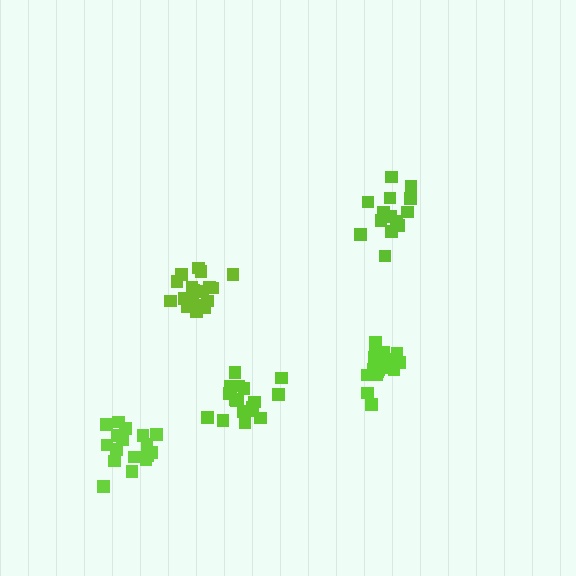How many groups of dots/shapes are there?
There are 5 groups.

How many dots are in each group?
Group 1: 20 dots, Group 2: 17 dots, Group 3: 20 dots, Group 4: 15 dots, Group 5: 18 dots (90 total).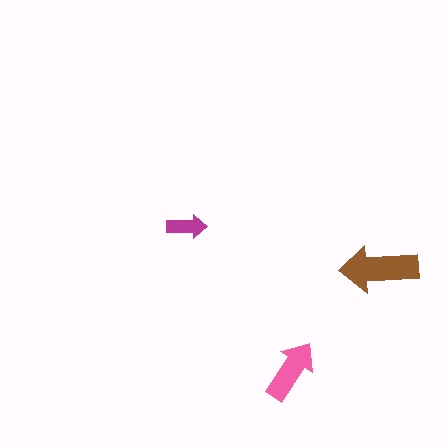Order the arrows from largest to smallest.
the brown one, the pink one, the magenta one.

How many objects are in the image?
There are 3 objects in the image.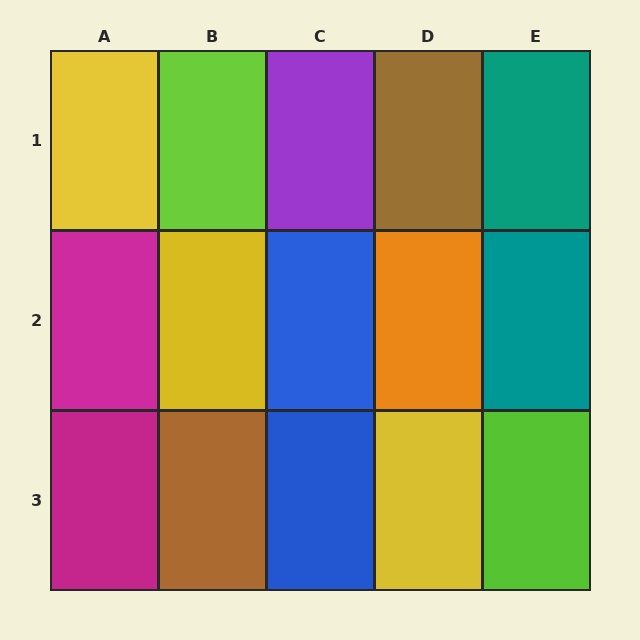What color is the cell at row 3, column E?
Lime.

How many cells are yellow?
3 cells are yellow.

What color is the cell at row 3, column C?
Blue.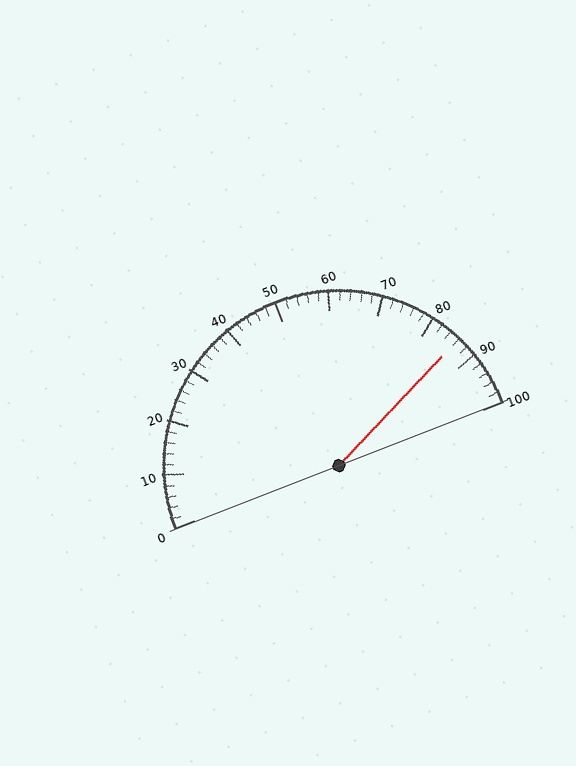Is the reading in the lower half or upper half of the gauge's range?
The reading is in the upper half of the range (0 to 100).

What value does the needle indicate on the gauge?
The needle indicates approximately 86.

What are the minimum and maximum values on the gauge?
The gauge ranges from 0 to 100.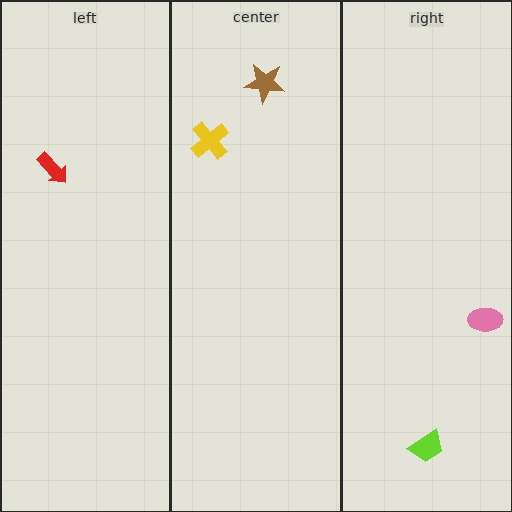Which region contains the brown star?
The center region.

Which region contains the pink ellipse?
The right region.